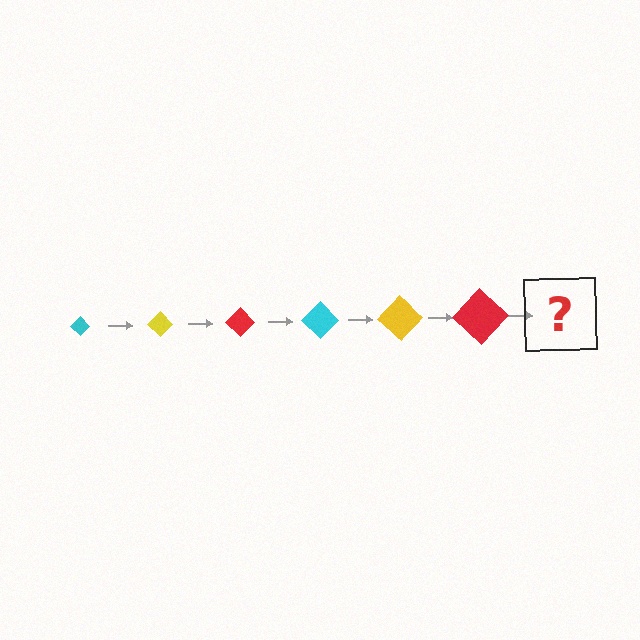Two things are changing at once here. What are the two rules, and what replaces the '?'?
The two rules are that the diamond grows larger each step and the color cycles through cyan, yellow, and red. The '?' should be a cyan diamond, larger than the previous one.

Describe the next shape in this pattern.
It should be a cyan diamond, larger than the previous one.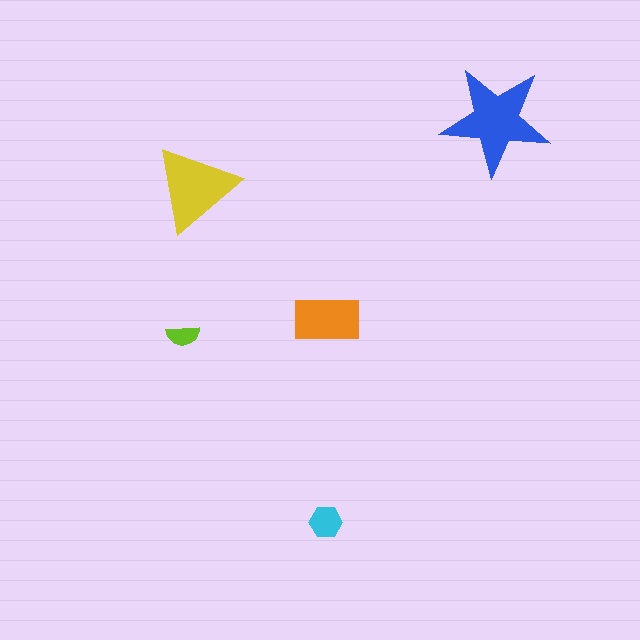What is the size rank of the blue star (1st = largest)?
1st.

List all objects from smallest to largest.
The lime semicircle, the cyan hexagon, the orange rectangle, the yellow triangle, the blue star.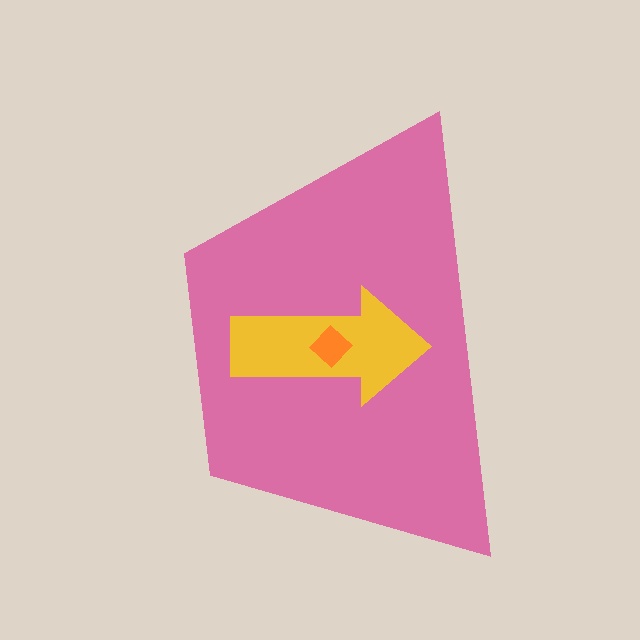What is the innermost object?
The orange diamond.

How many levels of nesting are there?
3.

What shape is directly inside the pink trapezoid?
The yellow arrow.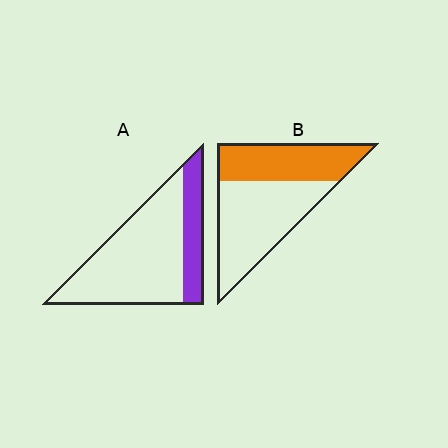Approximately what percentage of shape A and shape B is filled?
A is approximately 25% and B is approximately 40%.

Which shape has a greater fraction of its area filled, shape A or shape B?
Shape B.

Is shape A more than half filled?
No.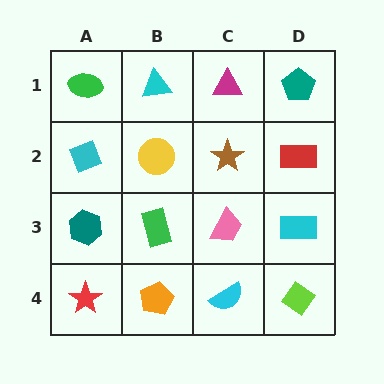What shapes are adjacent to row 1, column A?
A cyan diamond (row 2, column A), a cyan triangle (row 1, column B).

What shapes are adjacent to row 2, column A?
A green ellipse (row 1, column A), a teal hexagon (row 3, column A), a yellow circle (row 2, column B).